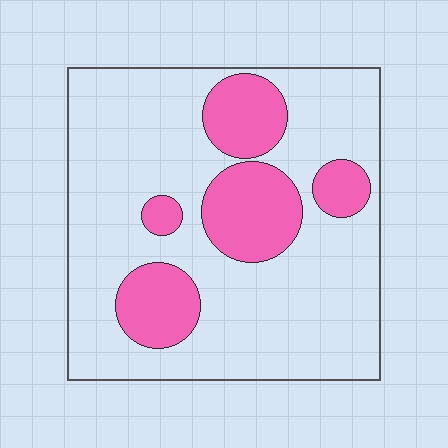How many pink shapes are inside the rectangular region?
5.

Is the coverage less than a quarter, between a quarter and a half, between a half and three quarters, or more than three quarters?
Less than a quarter.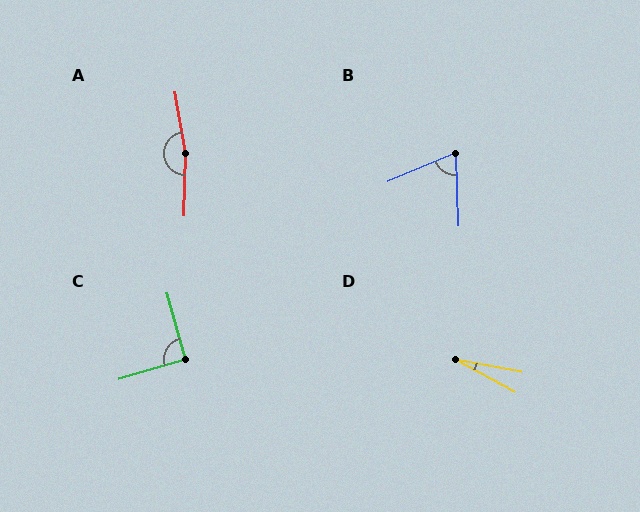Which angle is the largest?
A, at approximately 170 degrees.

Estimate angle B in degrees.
Approximately 69 degrees.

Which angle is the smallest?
D, at approximately 18 degrees.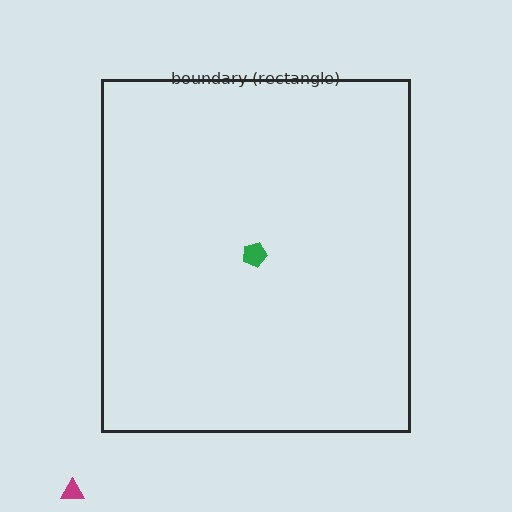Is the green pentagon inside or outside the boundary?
Inside.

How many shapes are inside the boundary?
1 inside, 1 outside.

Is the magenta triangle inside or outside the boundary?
Outside.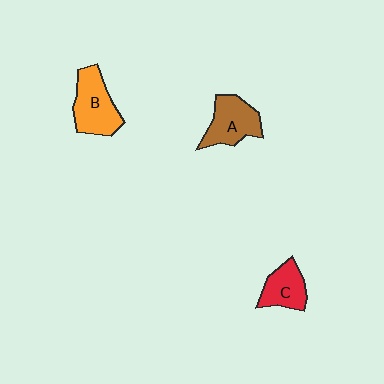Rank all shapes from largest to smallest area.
From largest to smallest: B (orange), A (brown), C (red).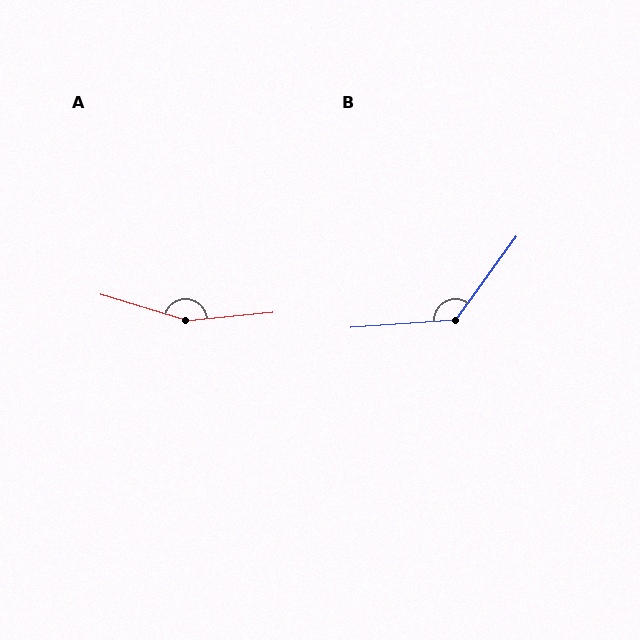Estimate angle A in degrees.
Approximately 158 degrees.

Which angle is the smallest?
B, at approximately 130 degrees.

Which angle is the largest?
A, at approximately 158 degrees.